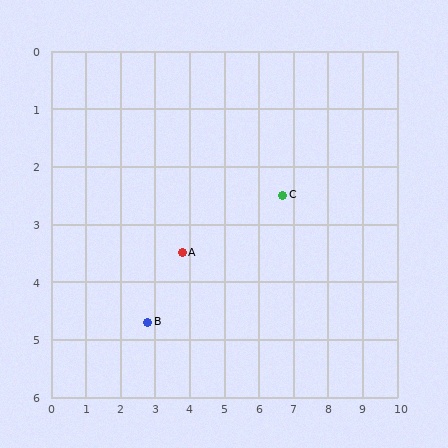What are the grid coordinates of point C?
Point C is at approximately (6.7, 2.5).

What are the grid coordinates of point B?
Point B is at approximately (2.8, 4.7).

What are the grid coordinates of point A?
Point A is at approximately (3.8, 3.5).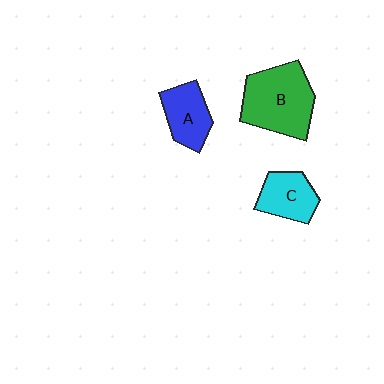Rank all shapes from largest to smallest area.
From largest to smallest: B (green), A (blue), C (cyan).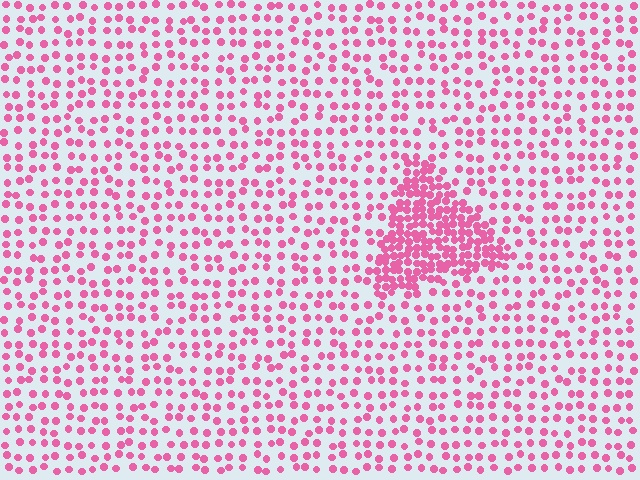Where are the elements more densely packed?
The elements are more densely packed inside the triangle boundary.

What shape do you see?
I see a triangle.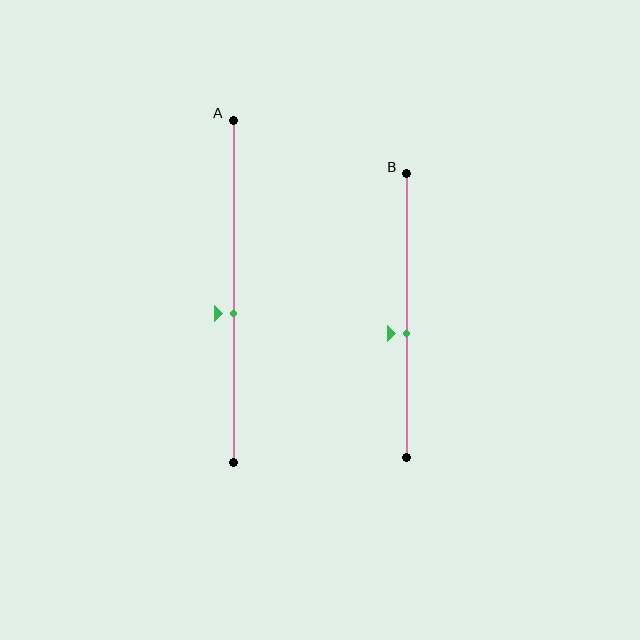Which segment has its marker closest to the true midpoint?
Segment B has its marker closest to the true midpoint.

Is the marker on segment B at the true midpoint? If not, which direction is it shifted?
No, the marker on segment B is shifted downward by about 6% of the segment length.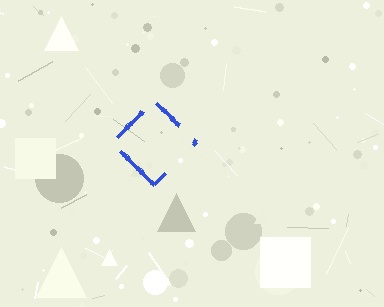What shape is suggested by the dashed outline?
The dashed outline suggests a diamond.